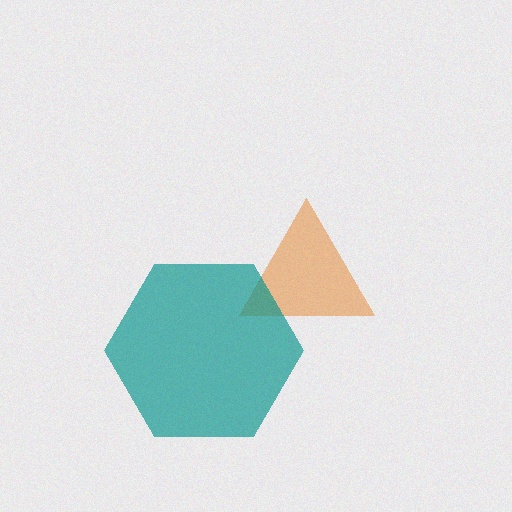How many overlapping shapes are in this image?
There are 2 overlapping shapes in the image.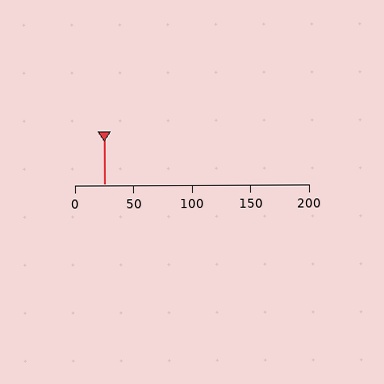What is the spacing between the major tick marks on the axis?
The major ticks are spaced 50 apart.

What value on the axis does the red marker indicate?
The marker indicates approximately 25.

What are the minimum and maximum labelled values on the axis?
The axis runs from 0 to 200.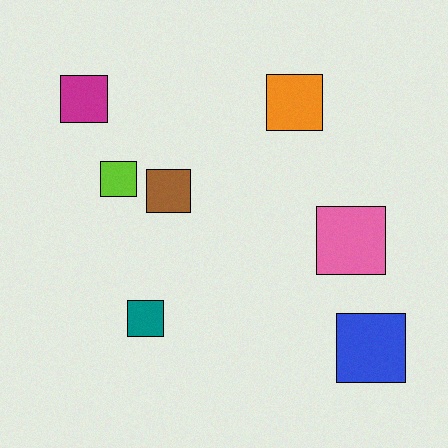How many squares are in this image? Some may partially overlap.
There are 7 squares.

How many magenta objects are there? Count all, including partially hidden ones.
There is 1 magenta object.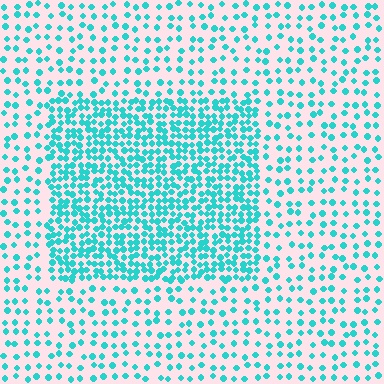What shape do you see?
I see a rectangle.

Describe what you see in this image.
The image contains small cyan elements arranged at two different densities. A rectangle-shaped region is visible where the elements are more densely packed than the surrounding area.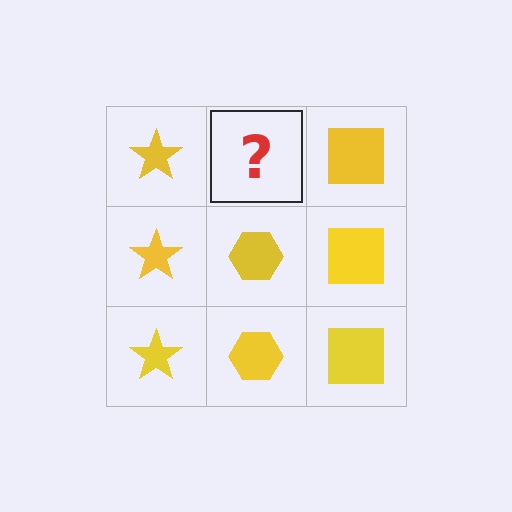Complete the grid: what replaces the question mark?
The question mark should be replaced with a yellow hexagon.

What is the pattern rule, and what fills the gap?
The rule is that each column has a consistent shape. The gap should be filled with a yellow hexagon.